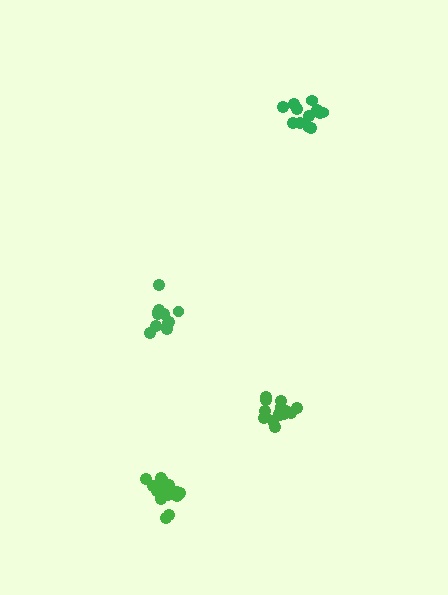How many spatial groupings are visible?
There are 4 spatial groupings.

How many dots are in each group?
Group 1: 12 dots, Group 2: 11 dots, Group 3: 16 dots, Group 4: 16 dots (55 total).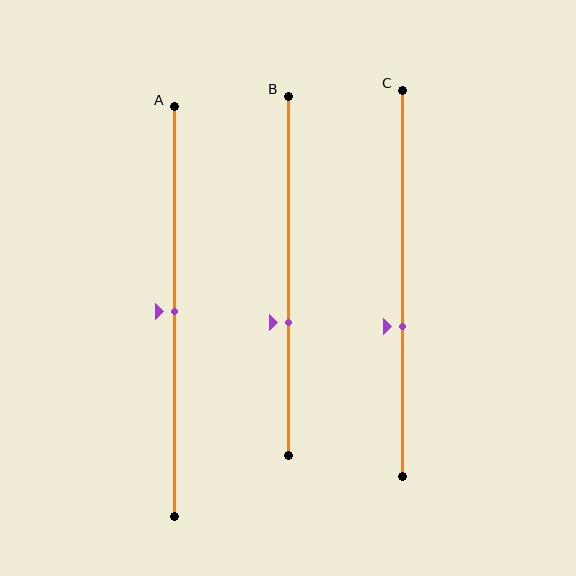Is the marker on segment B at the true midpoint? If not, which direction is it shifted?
No, the marker on segment B is shifted downward by about 13% of the segment length.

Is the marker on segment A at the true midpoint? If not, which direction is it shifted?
Yes, the marker on segment A is at the true midpoint.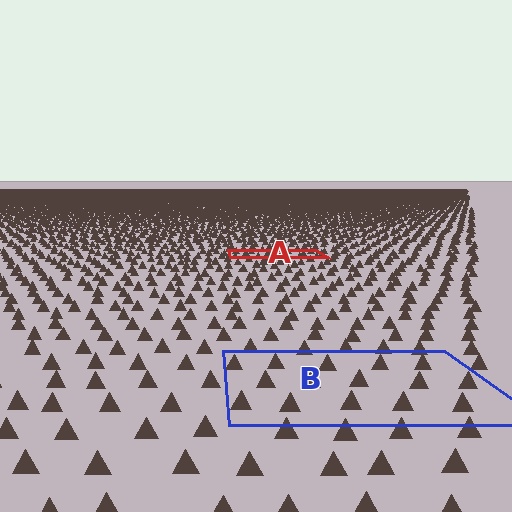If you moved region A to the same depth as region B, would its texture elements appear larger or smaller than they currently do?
They would appear larger. At a closer depth, the same texture elements are projected at a bigger on-screen size.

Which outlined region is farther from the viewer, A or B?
Region A is farther from the viewer — the texture elements inside it appear smaller and more densely packed.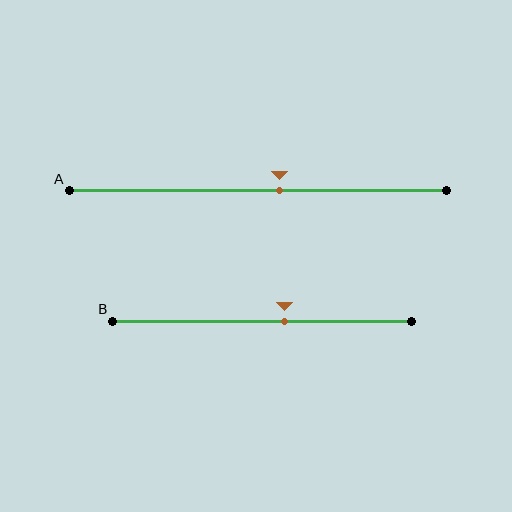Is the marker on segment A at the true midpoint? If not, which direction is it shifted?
No, the marker on segment A is shifted to the right by about 6% of the segment length.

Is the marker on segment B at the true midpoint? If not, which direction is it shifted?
No, the marker on segment B is shifted to the right by about 7% of the segment length.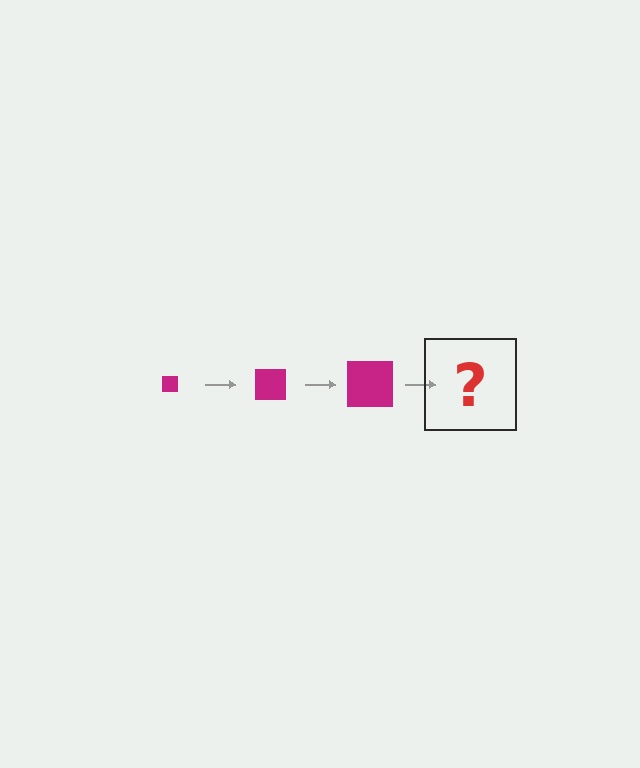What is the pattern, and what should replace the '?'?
The pattern is that the square gets progressively larger each step. The '?' should be a magenta square, larger than the previous one.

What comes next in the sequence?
The next element should be a magenta square, larger than the previous one.